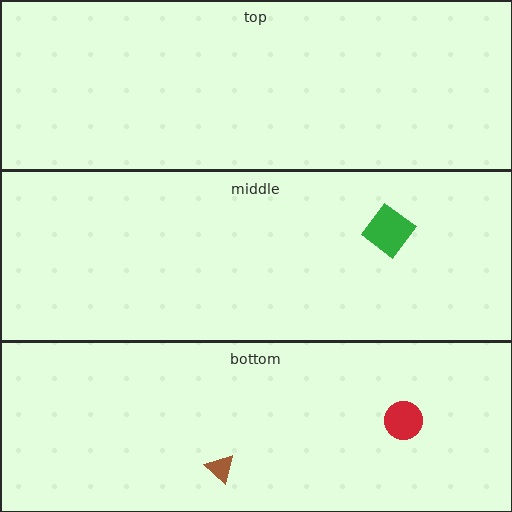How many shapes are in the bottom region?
2.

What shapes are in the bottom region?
The red circle, the brown triangle.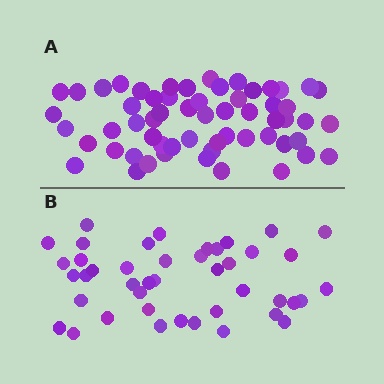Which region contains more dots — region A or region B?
Region A (the top region) has more dots.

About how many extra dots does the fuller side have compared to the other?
Region A has approximately 15 more dots than region B.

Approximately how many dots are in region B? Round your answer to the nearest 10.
About 40 dots. (The exact count is 43, which rounds to 40.)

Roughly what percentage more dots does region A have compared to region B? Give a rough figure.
About 35% more.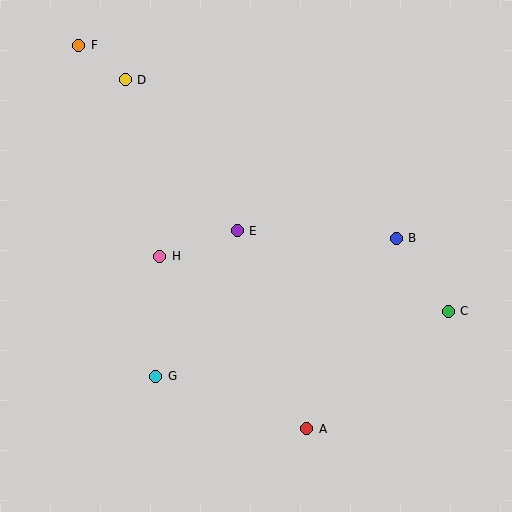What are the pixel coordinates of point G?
Point G is at (156, 376).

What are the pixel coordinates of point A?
Point A is at (307, 429).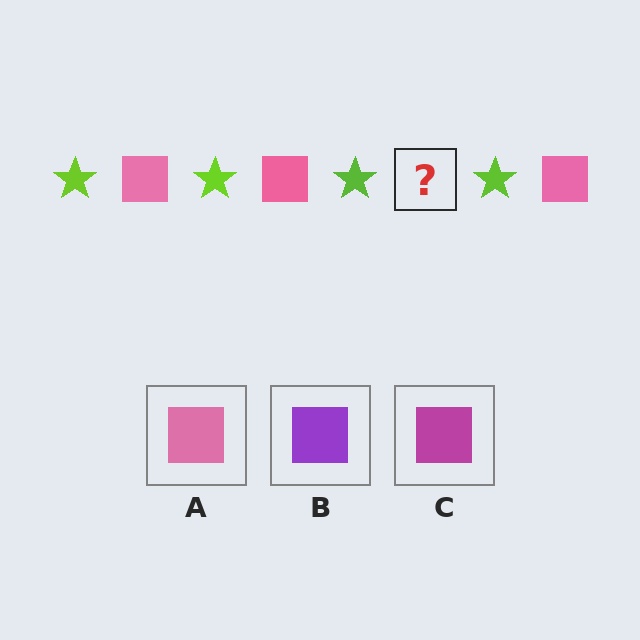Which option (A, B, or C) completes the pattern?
A.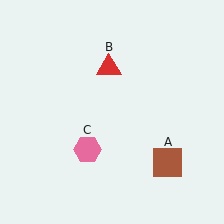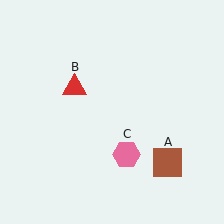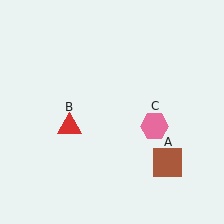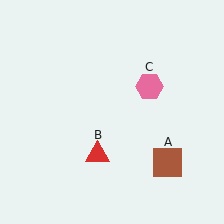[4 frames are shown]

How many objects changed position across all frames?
2 objects changed position: red triangle (object B), pink hexagon (object C).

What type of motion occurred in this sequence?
The red triangle (object B), pink hexagon (object C) rotated counterclockwise around the center of the scene.